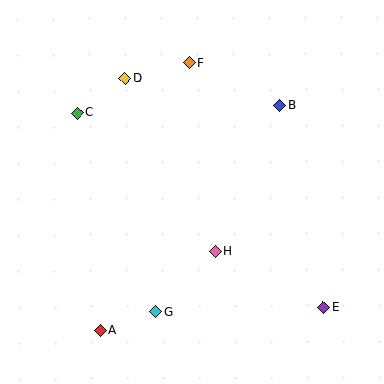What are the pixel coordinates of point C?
Point C is at (77, 113).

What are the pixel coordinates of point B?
Point B is at (279, 105).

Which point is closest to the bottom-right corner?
Point E is closest to the bottom-right corner.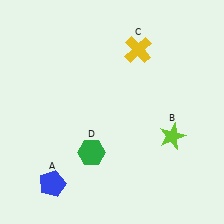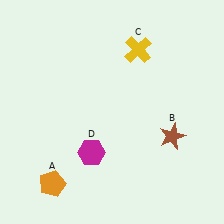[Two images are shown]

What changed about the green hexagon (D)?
In Image 1, D is green. In Image 2, it changed to magenta.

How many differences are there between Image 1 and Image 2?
There are 3 differences between the two images.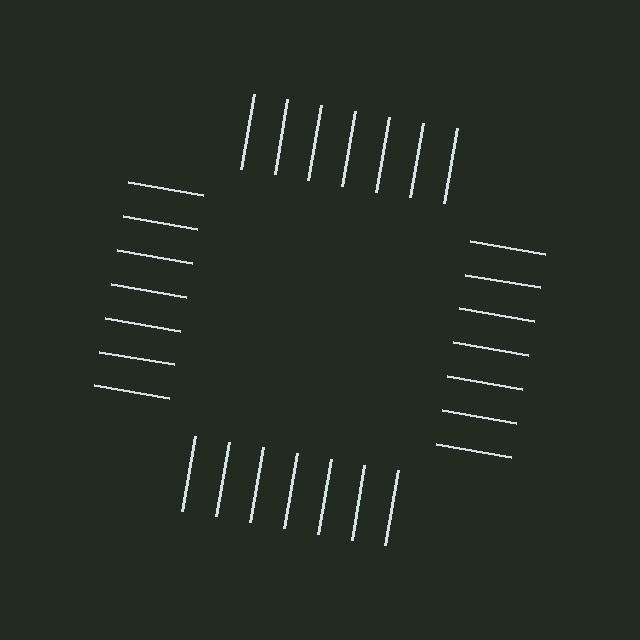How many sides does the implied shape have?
4 sides — the line-ends trace a square.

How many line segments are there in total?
28 — 7 along each of the 4 edges.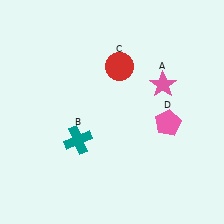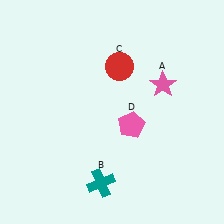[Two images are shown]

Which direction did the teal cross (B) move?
The teal cross (B) moved down.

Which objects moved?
The objects that moved are: the teal cross (B), the pink pentagon (D).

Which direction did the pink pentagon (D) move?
The pink pentagon (D) moved left.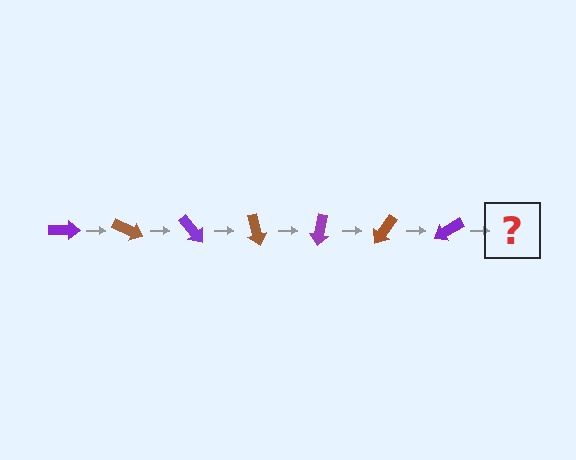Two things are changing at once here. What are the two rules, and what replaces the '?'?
The two rules are that it rotates 25 degrees each step and the color cycles through purple and brown. The '?' should be a brown arrow, rotated 175 degrees from the start.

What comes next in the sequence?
The next element should be a brown arrow, rotated 175 degrees from the start.